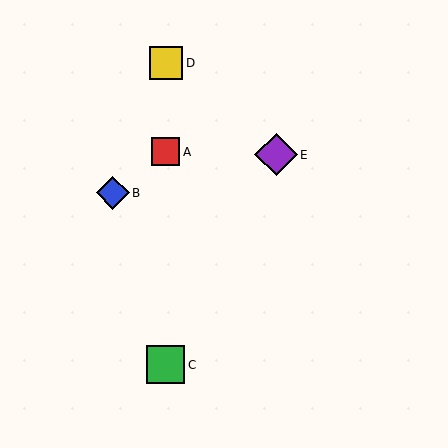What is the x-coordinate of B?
Object B is at x≈113.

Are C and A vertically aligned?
Yes, both are at x≈166.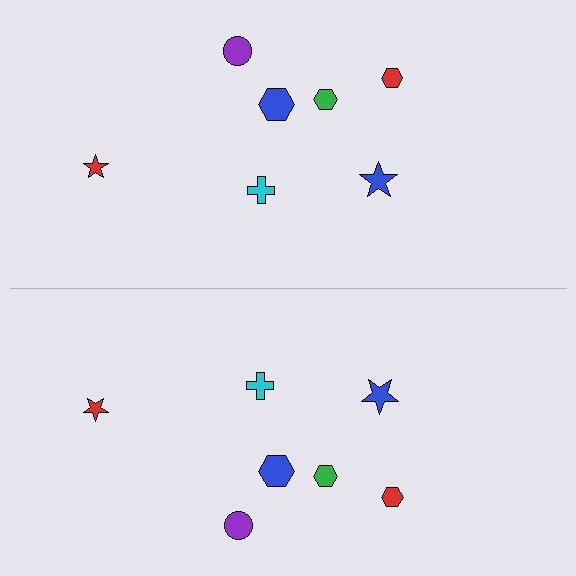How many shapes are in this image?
There are 14 shapes in this image.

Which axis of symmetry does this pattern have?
The pattern has a horizontal axis of symmetry running through the center of the image.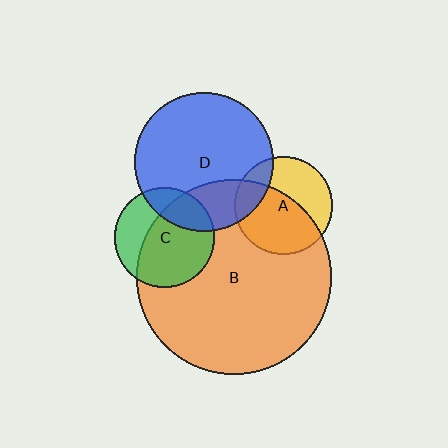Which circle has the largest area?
Circle B (orange).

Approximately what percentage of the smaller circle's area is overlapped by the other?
Approximately 60%.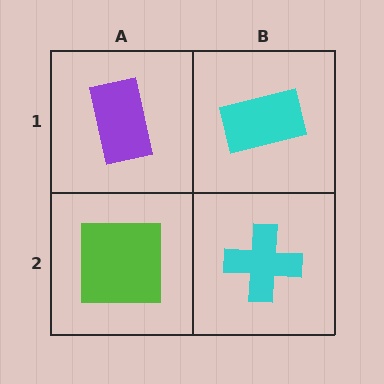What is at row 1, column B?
A cyan rectangle.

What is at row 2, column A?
A lime square.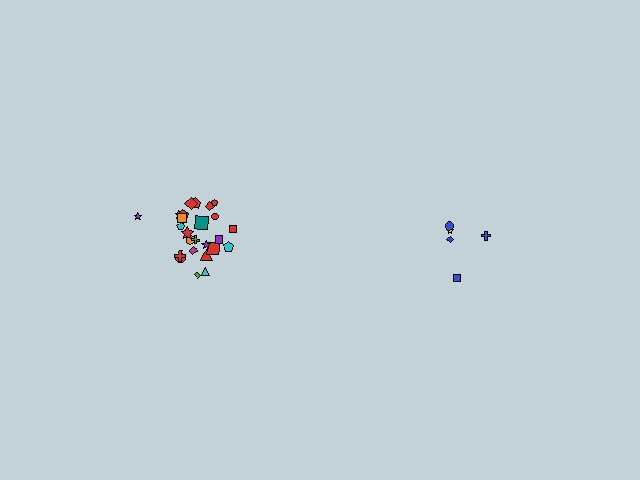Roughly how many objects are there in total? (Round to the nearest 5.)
Roughly 30 objects in total.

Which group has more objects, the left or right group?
The left group.